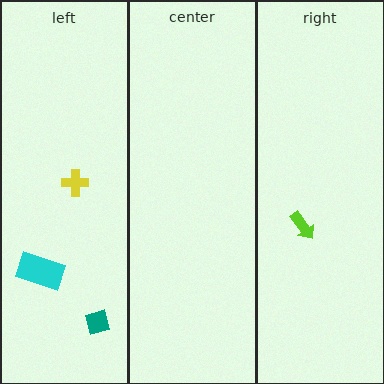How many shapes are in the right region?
1.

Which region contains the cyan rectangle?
The left region.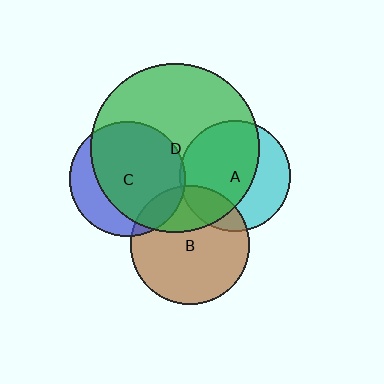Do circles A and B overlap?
Yes.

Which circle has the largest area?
Circle D (green).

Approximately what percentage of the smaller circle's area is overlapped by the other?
Approximately 20%.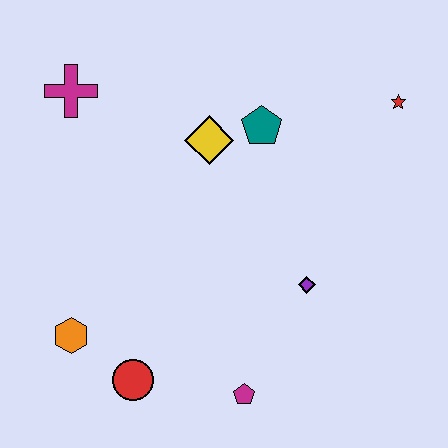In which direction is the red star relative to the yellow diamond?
The red star is to the right of the yellow diamond.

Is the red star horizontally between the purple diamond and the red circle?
No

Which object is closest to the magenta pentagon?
The red circle is closest to the magenta pentagon.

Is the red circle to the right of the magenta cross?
Yes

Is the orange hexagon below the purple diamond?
Yes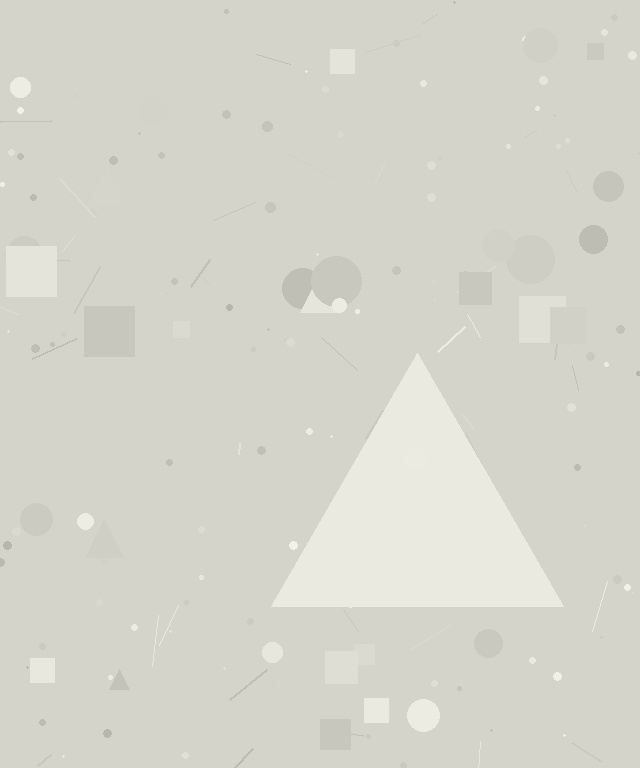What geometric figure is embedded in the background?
A triangle is embedded in the background.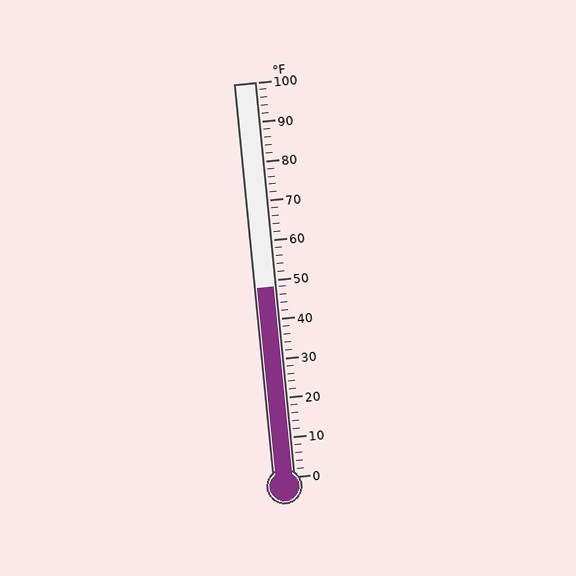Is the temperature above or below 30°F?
The temperature is above 30°F.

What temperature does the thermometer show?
The thermometer shows approximately 48°F.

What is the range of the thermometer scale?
The thermometer scale ranges from 0°F to 100°F.